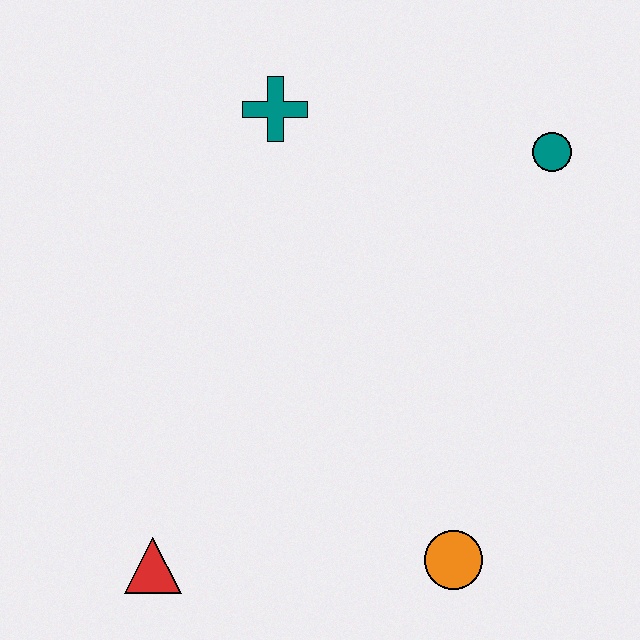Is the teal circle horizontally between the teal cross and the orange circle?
No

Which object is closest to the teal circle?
The teal cross is closest to the teal circle.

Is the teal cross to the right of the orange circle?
No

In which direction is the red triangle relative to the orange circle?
The red triangle is to the left of the orange circle.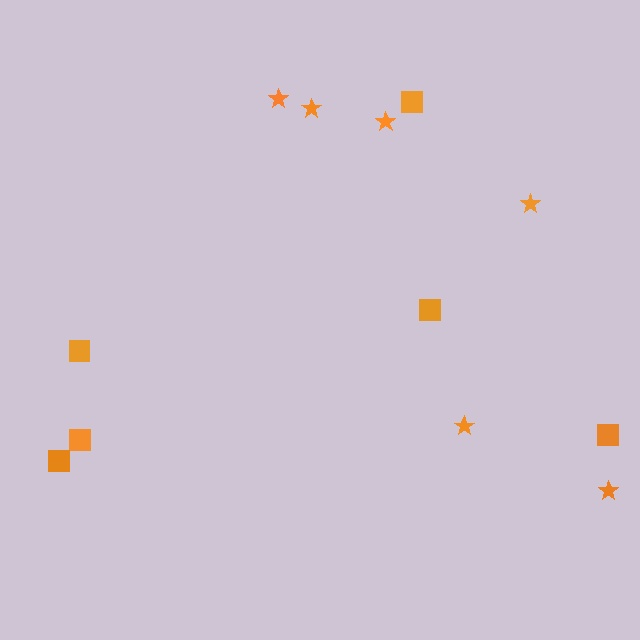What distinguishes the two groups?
There are 2 groups: one group of squares (6) and one group of stars (6).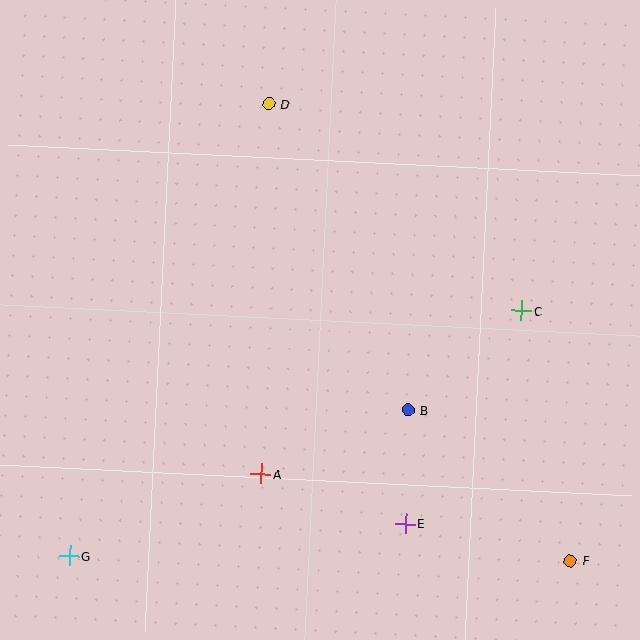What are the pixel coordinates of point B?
Point B is at (408, 410).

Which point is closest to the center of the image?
Point B at (408, 410) is closest to the center.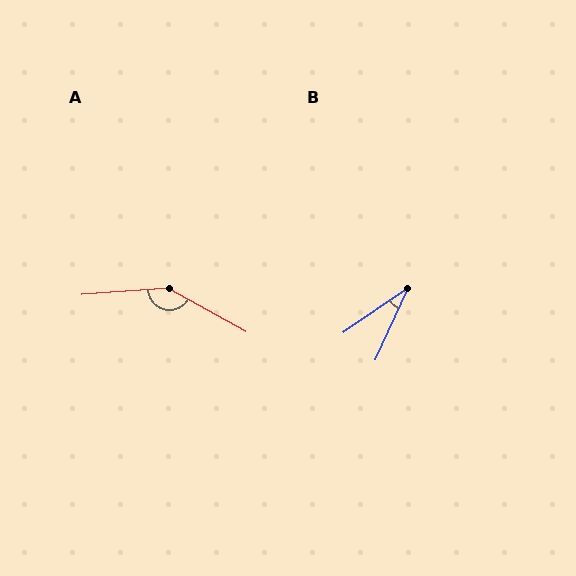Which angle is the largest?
A, at approximately 147 degrees.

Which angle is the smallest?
B, at approximately 31 degrees.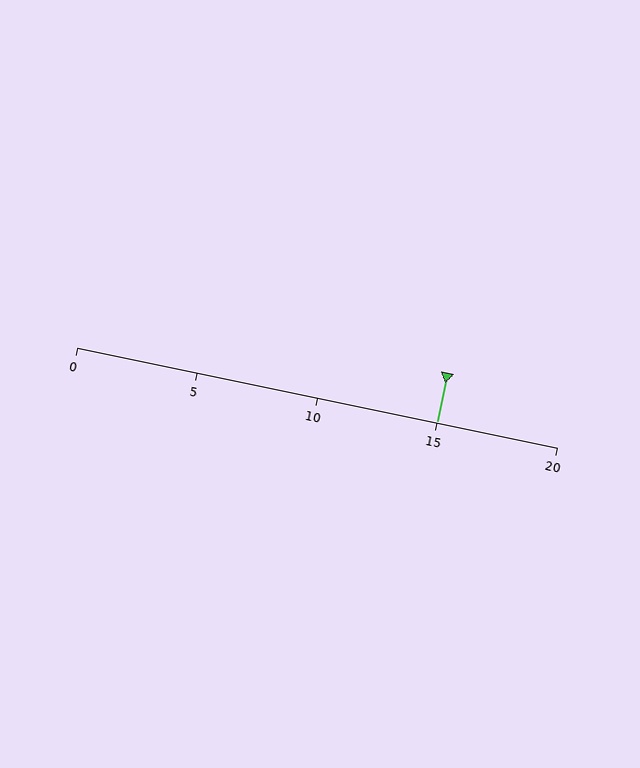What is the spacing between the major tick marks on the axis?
The major ticks are spaced 5 apart.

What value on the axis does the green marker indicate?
The marker indicates approximately 15.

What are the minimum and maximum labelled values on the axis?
The axis runs from 0 to 20.